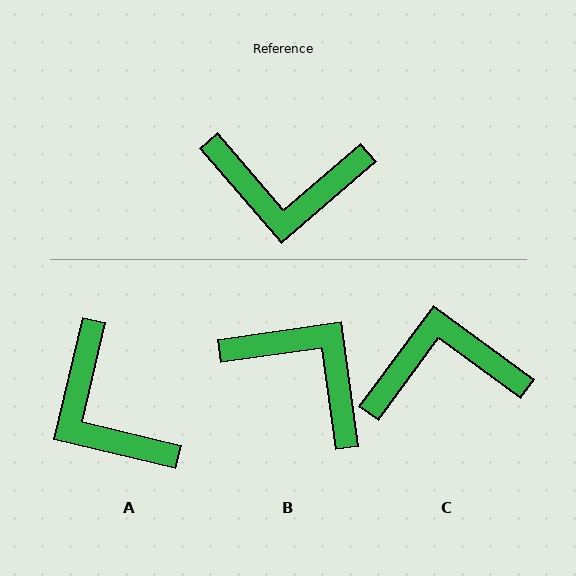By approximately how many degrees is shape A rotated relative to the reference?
Approximately 54 degrees clockwise.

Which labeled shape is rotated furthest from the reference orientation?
C, about 167 degrees away.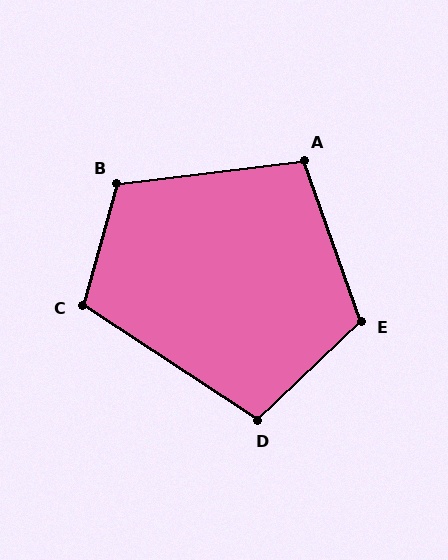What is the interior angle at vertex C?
Approximately 107 degrees (obtuse).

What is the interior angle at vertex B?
Approximately 113 degrees (obtuse).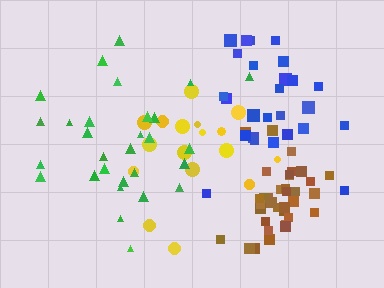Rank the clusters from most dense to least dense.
brown, yellow, blue, green.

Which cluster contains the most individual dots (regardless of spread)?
Brown (35).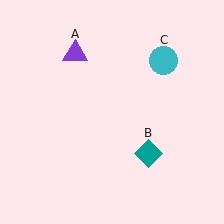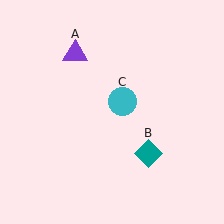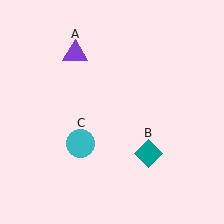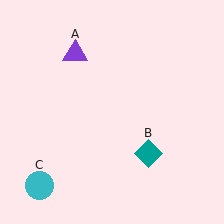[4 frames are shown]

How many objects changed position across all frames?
1 object changed position: cyan circle (object C).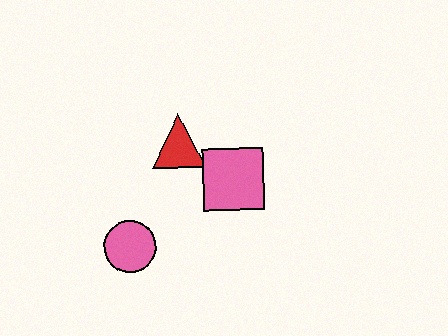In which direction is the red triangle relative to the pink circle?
The red triangle is above the pink circle.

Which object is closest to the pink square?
The red triangle is closest to the pink square.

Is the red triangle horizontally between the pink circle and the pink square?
Yes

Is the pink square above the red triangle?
No